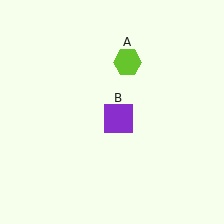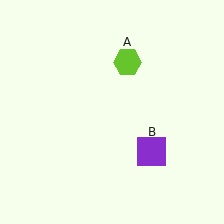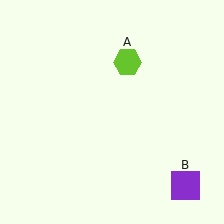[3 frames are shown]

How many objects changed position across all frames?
1 object changed position: purple square (object B).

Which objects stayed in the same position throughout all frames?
Lime hexagon (object A) remained stationary.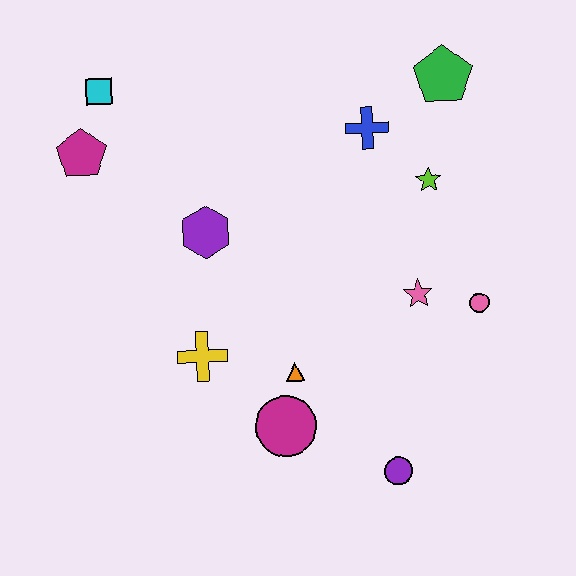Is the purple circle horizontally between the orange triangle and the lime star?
Yes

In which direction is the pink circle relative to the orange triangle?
The pink circle is to the right of the orange triangle.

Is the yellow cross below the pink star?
Yes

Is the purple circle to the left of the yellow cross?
No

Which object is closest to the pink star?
The pink circle is closest to the pink star.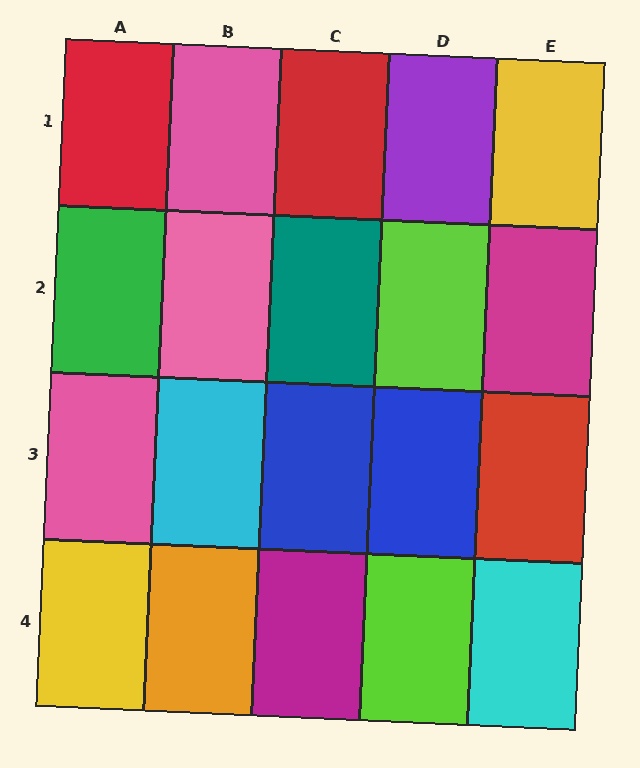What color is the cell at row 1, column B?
Pink.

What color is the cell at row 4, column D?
Lime.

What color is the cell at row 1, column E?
Yellow.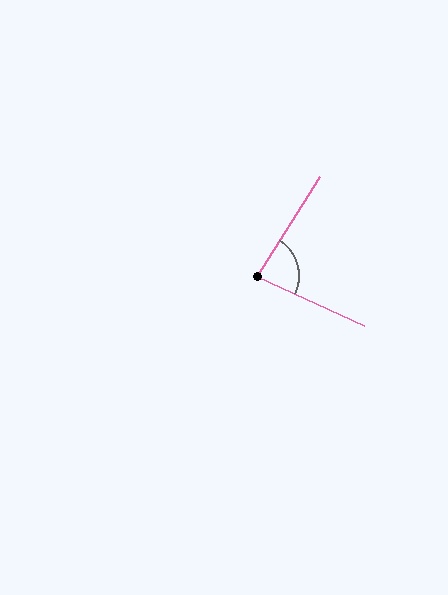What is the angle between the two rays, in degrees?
Approximately 83 degrees.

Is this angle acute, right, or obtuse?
It is acute.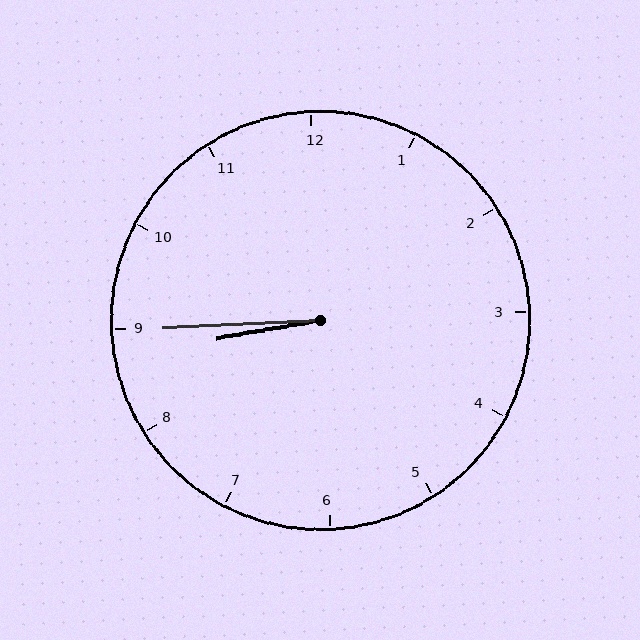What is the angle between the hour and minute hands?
Approximately 8 degrees.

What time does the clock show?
8:45.